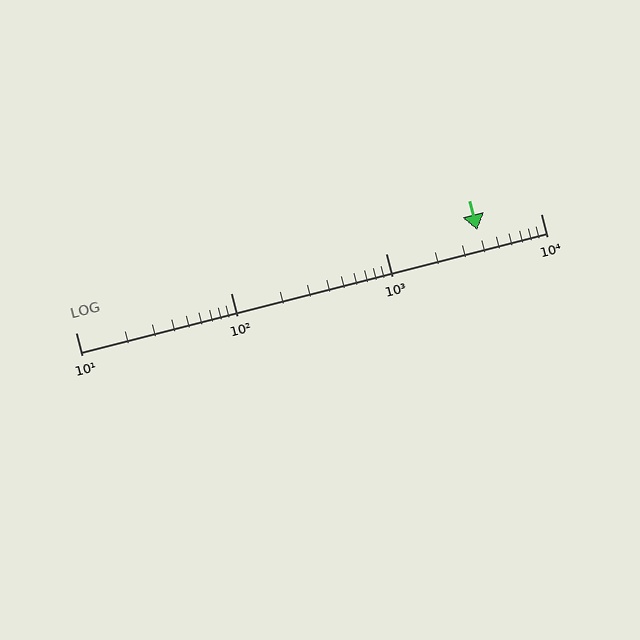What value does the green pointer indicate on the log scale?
The pointer indicates approximately 3900.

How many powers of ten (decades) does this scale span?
The scale spans 3 decades, from 10 to 10000.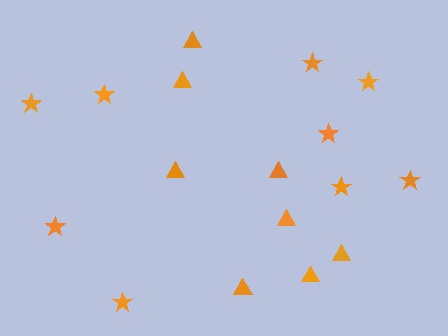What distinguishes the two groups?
There are 2 groups: one group of triangles (8) and one group of stars (9).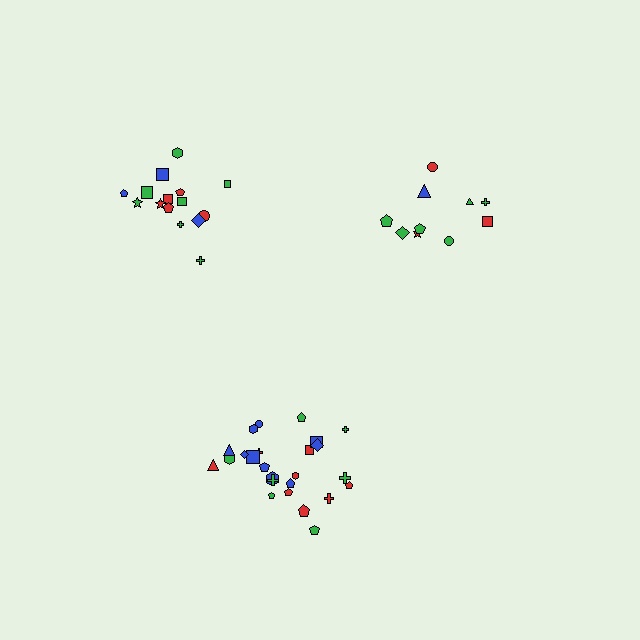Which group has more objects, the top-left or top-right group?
The top-left group.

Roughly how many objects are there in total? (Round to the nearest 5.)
Roughly 50 objects in total.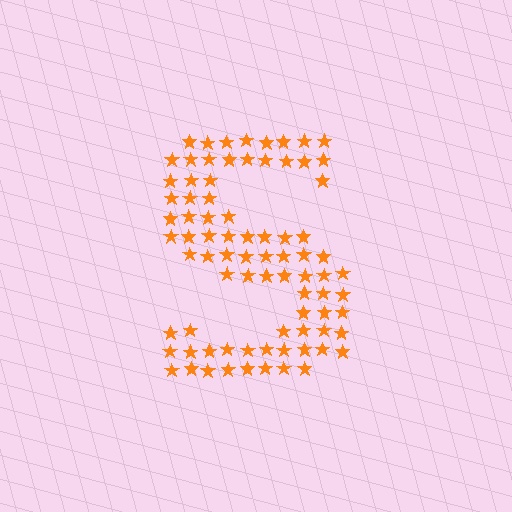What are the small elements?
The small elements are stars.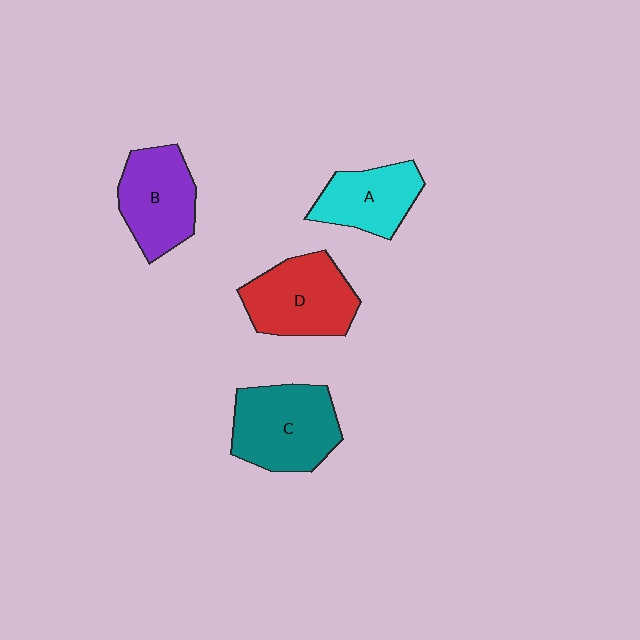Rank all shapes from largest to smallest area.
From largest to smallest: C (teal), D (red), B (purple), A (cyan).